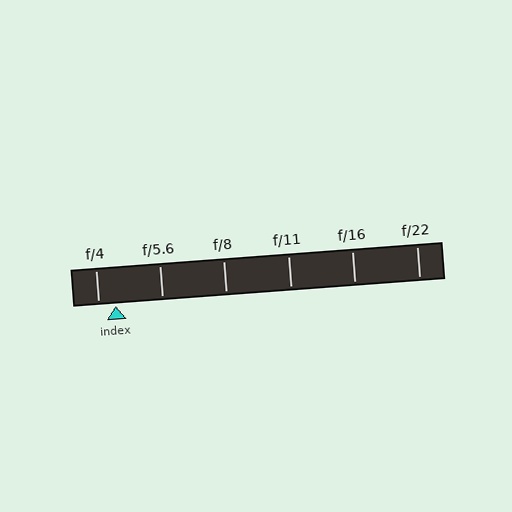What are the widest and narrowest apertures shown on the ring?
The widest aperture shown is f/4 and the narrowest is f/22.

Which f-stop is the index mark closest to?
The index mark is closest to f/4.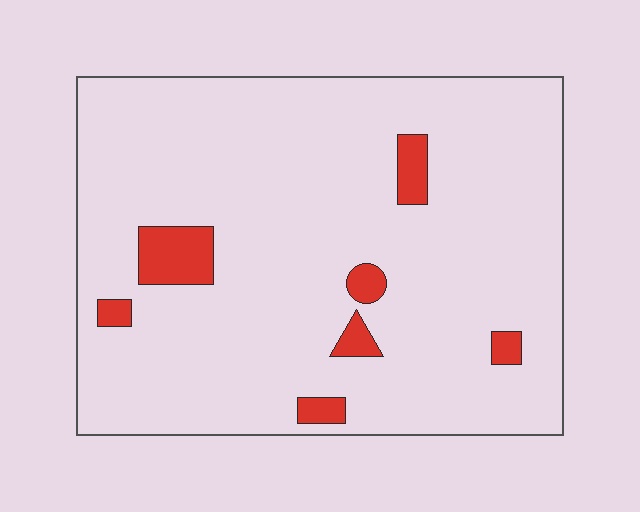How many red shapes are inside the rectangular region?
7.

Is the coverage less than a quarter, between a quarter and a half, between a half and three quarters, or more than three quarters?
Less than a quarter.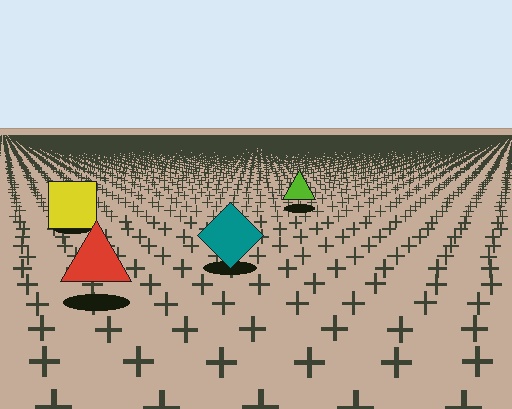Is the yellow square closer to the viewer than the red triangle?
No. The red triangle is closer — you can tell from the texture gradient: the ground texture is coarser near it.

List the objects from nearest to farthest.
From nearest to farthest: the red triangle, the teal diamond, the yellow square, the lime triangle.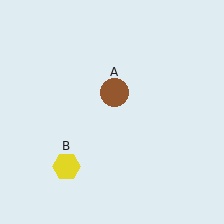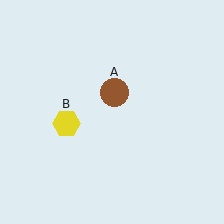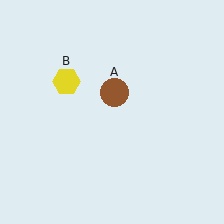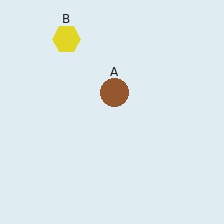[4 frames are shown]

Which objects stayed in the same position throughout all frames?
Brown circle (object A) remained stationary.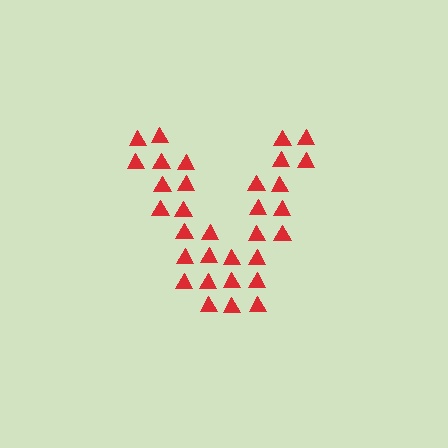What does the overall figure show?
The overall figure shows the letter V.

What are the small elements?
The small elements are triangles.